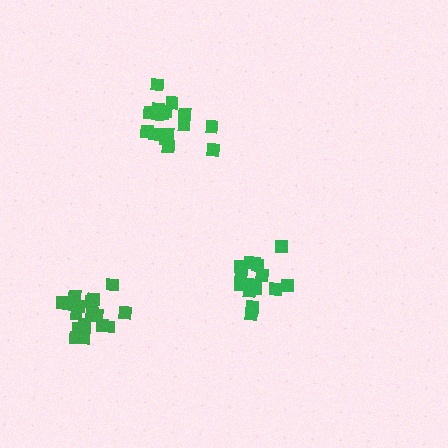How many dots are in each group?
Group 1: 16 dots, Group 2: 18 dots, Group 3: 17 dots (51 total).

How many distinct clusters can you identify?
There are 3 distinct clusters.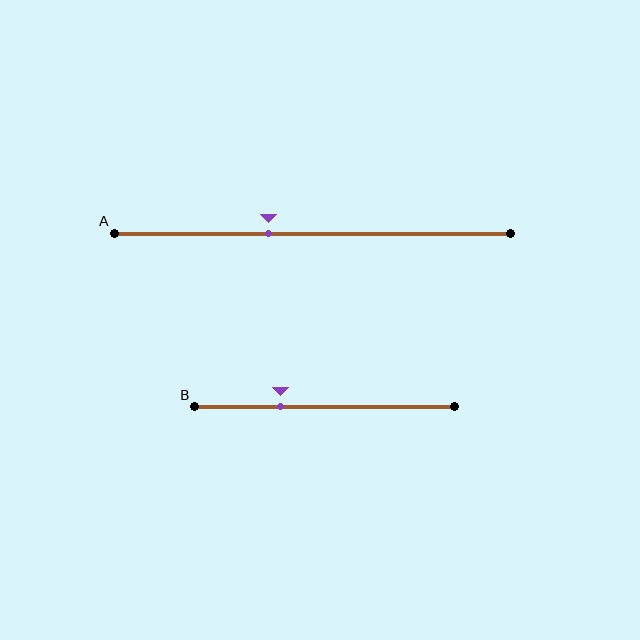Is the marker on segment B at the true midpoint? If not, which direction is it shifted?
No, the marker on segment B is shifted to the left by about 17% of the segment length.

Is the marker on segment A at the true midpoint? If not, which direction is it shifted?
No, the marker on segment A is shifted to the left by about 11% of the segment length.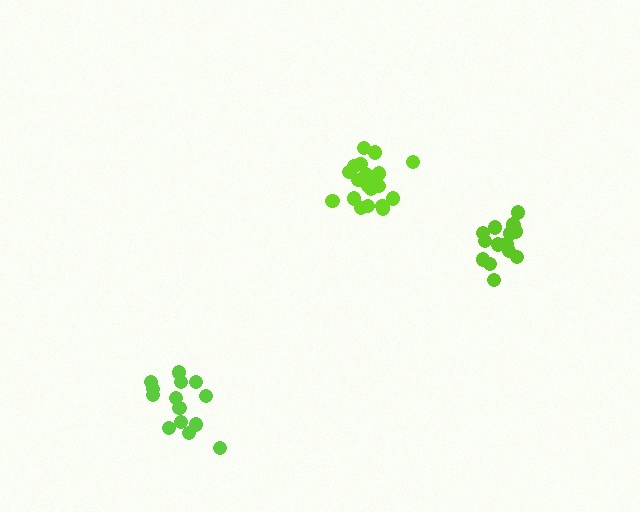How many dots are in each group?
Group 1: 20 dots, Group 2: 15 dots, Group 3: 14 dots (49 total).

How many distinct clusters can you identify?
There are 3 distinct clusters.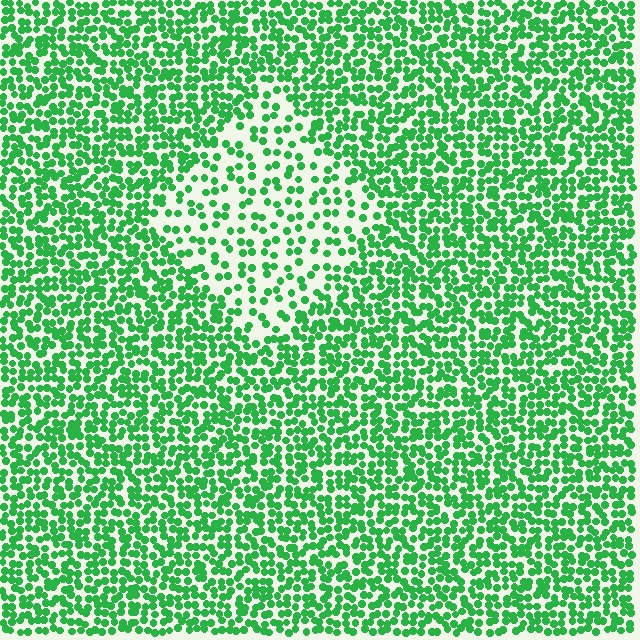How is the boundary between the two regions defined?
The boundary is defined by a change in element density (approximately 2.2x ratio). All elements are the same color, size, and shape.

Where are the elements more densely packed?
The elements are more densely packed outside the diamond boundary.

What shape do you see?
I see a diamond.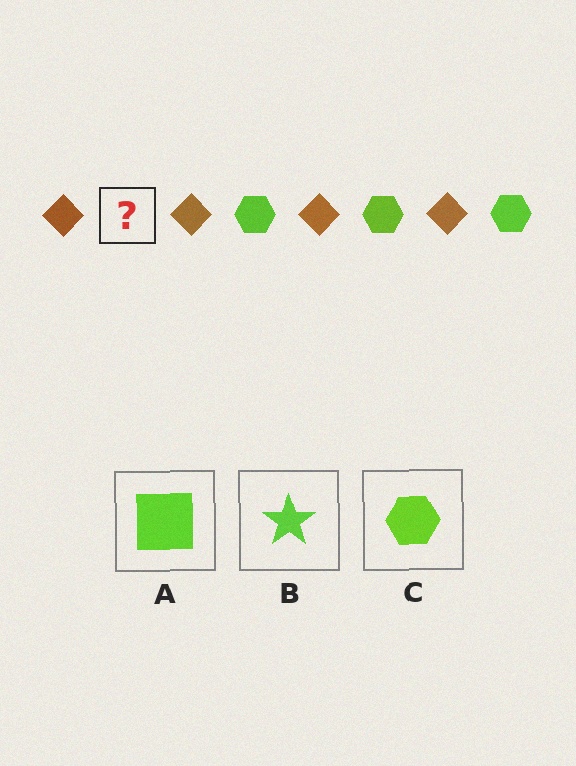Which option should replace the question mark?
Option C.